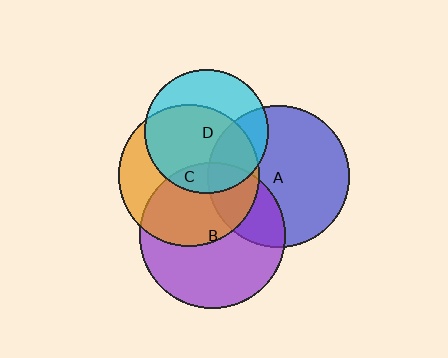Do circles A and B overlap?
Yes.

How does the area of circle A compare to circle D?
Approximately 1.3 times.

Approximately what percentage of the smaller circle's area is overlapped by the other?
Approximately 30%.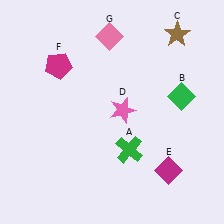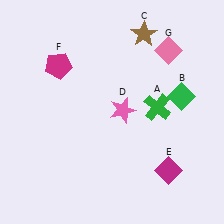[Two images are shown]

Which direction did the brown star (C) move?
The brown star (C) moved left.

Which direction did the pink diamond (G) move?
The pink diamond (G) moved right.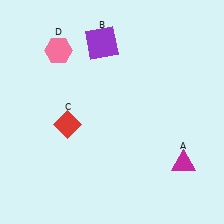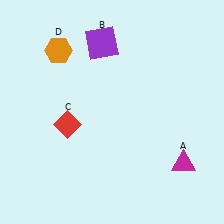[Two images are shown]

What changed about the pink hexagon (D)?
In Image 1, D is pink. In Image 2, it changed to orange.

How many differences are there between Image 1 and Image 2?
There is 1 difference between the two images.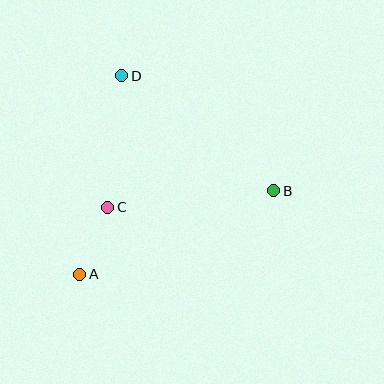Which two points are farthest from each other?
Points A and B are farthest from each other.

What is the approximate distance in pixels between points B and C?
The distance between B and C is approximately 167 pixels.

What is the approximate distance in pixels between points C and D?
The distance between C and D is approximately 132 pixels.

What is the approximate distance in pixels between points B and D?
The distance between B and D is approximately 190 pixels.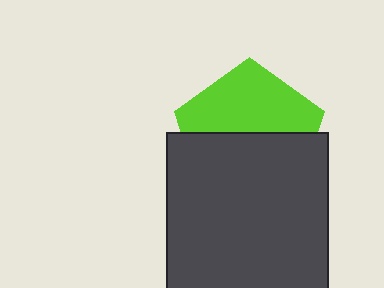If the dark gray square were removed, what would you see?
You would see the complete lime pentagon.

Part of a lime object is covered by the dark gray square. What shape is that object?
It is a pentagon.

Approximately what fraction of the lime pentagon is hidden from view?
Roughly 54% of the lime pentagon is hidden behind the dark gray square.